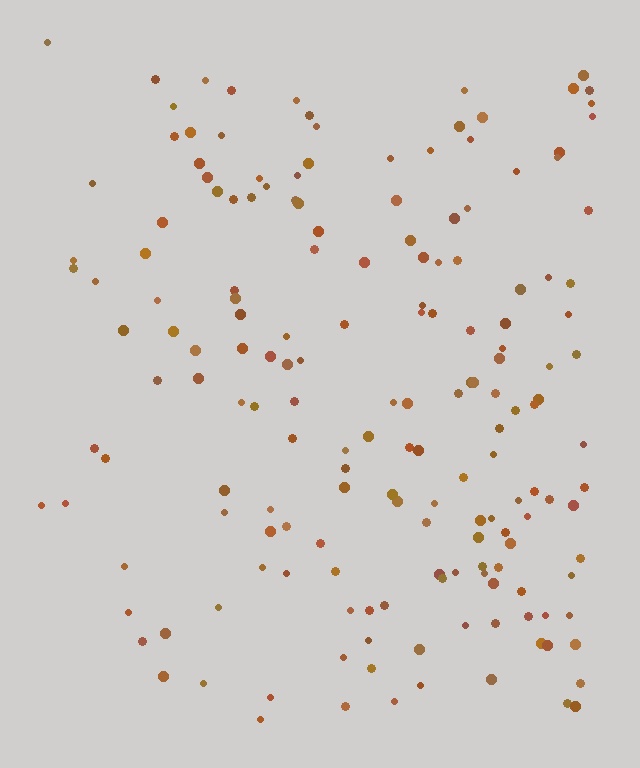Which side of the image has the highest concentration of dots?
The right.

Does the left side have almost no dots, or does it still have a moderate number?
Still a moderate number, just noticeably fewer than the right.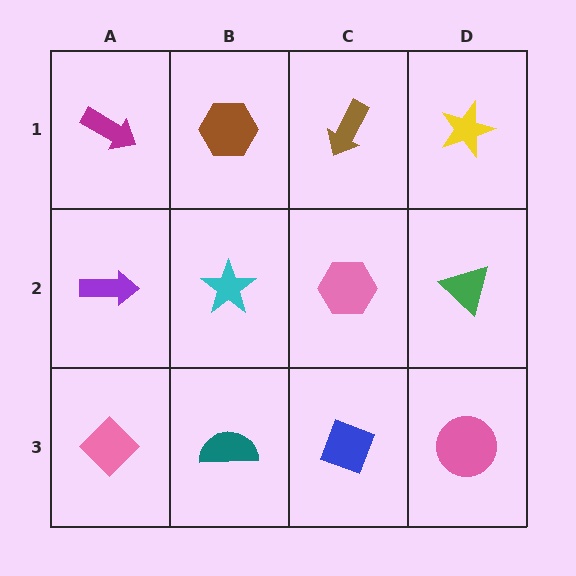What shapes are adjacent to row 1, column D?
A green triangle (row 2, column D), a brown arrow (row 1, column C).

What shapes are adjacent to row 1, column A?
A purple arrow (row 2, column A), a brown hexagon (row 1, column B).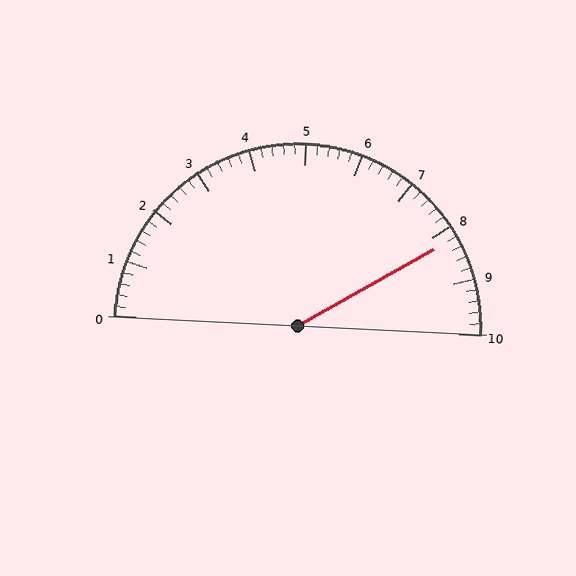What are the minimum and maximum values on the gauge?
The gauge ranges from 0 to 10.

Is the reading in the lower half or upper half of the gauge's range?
The reading is in the upper half of the range (0 to 10).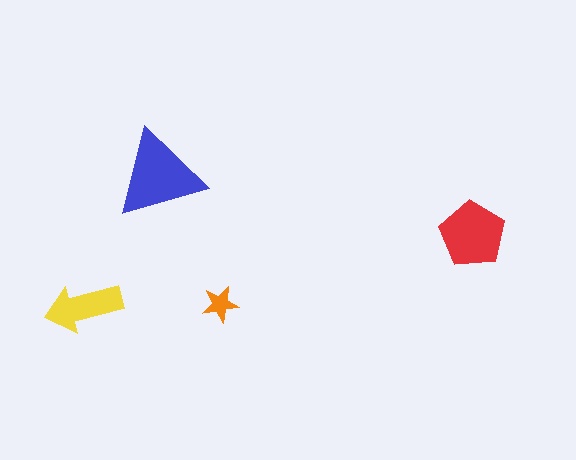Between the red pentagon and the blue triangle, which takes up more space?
The blue triangle.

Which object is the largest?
The blue triangle.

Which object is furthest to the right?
The red pentagon is rightmost.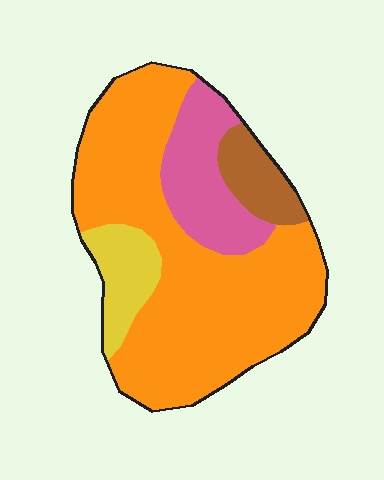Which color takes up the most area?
Orange, at roughly 65%.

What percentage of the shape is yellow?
Yellow takes up about one tenth (1/10) of the shape.